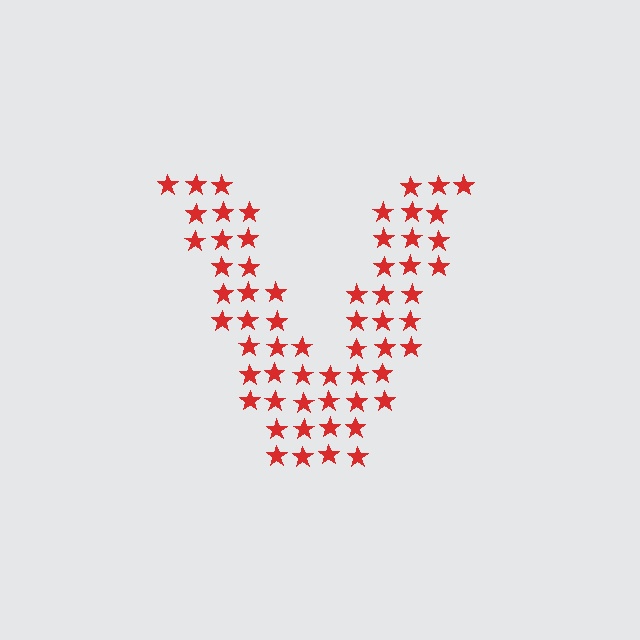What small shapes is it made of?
It is made of small stars.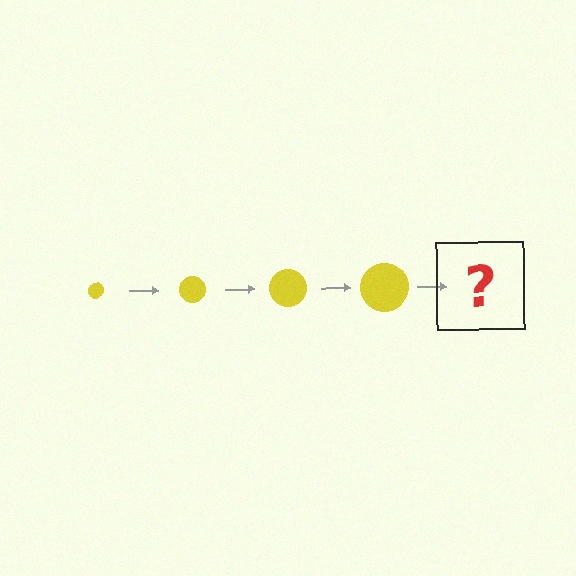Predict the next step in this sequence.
The next step is a yellow circle, larger than the previous one.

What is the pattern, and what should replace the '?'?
The pattern is that the circle gets progressively larger each step. The '?' should be a yellow circle, larger than the previous one.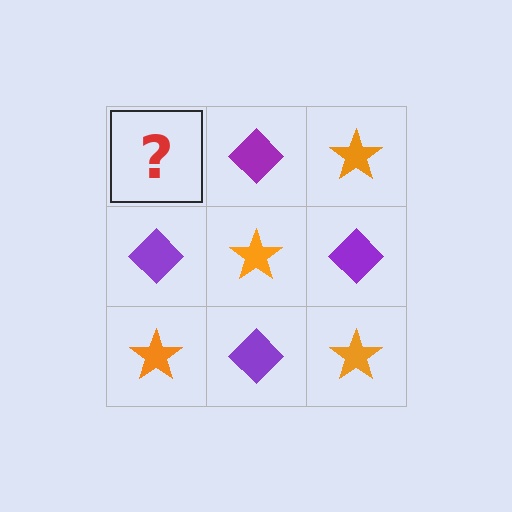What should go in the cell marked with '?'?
The missing cell should contain an orange star.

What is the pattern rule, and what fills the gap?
The rule is that it alternates orange star and purple diamond in a checkerboard pattern. The gap should be filled with an orange star.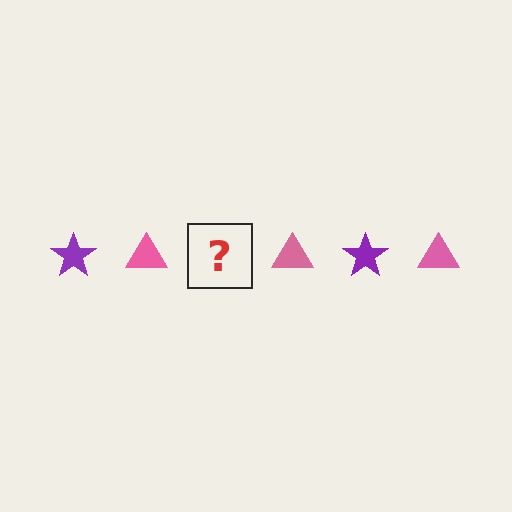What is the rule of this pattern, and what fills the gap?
The rule is that the pattern alternates between purple star and pink triangle. The gap should be filled with a purple star.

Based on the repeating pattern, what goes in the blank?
The blank should be a purple star.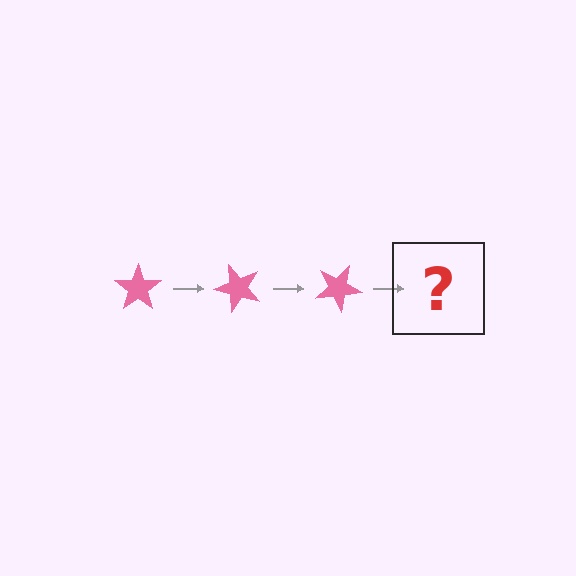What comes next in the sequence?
The next element should be a pink star rotated 150 degrees.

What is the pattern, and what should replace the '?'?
The pattern is that the star rotates 50 degrees each step. The '?' should be a pink star rotated 150 degrees.